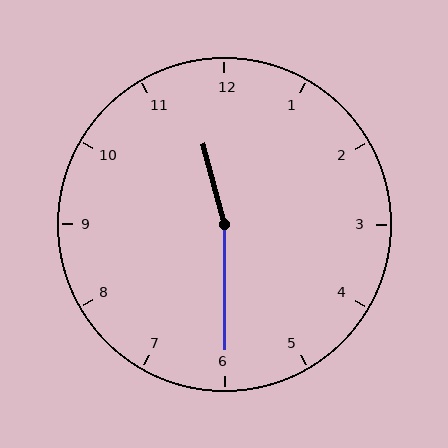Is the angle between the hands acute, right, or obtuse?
It is obtuse.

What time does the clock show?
11:30.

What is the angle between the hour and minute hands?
Approximately 165 degrees.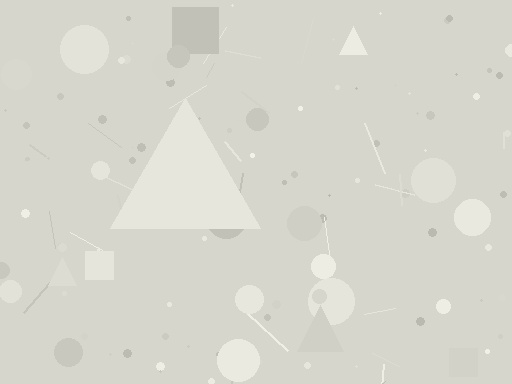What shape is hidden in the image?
A triangle is hidden in the image.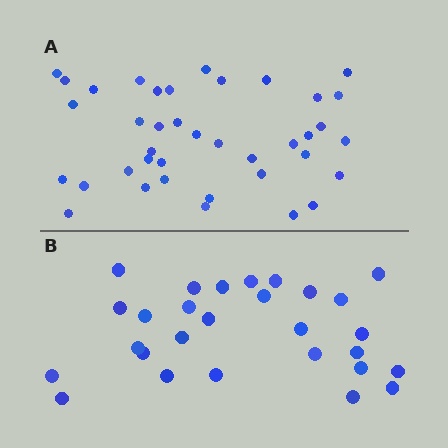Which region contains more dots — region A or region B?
Region A (the top region) has more dots.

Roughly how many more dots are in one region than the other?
Region A has roughly 12 or so more dots than region B.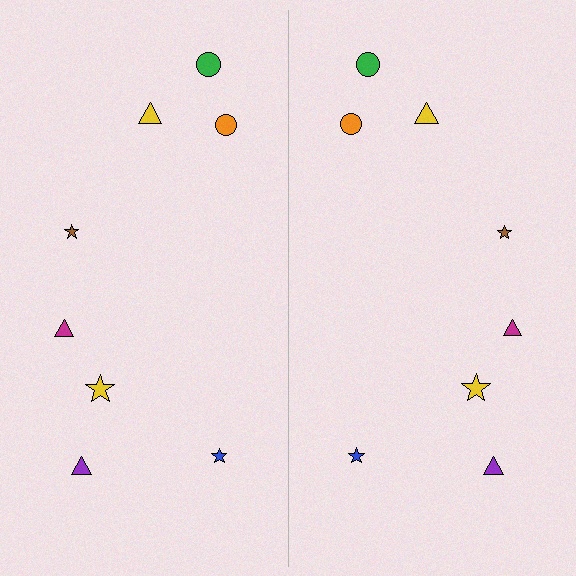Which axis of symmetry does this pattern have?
The pattern has a vertical axis of symmetry running through the center of the image.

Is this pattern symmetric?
Yes, this pattern has bilateral (reflection) symmetry.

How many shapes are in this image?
There are 16 shapes in this image.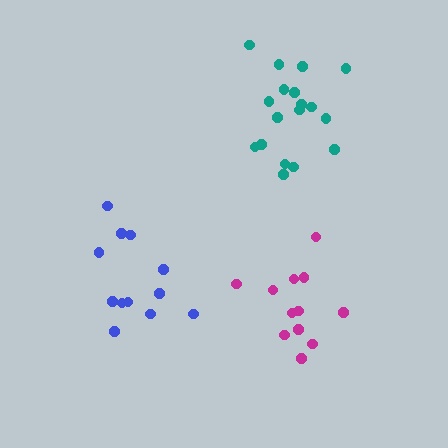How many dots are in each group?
Group 1: 18 dots, Group 2: 12 dots, Group 3: 12 dots (42 total).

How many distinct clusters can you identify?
There are 3 distinct clusters.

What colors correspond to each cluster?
The clusters are colored: teal, magenta, blue.